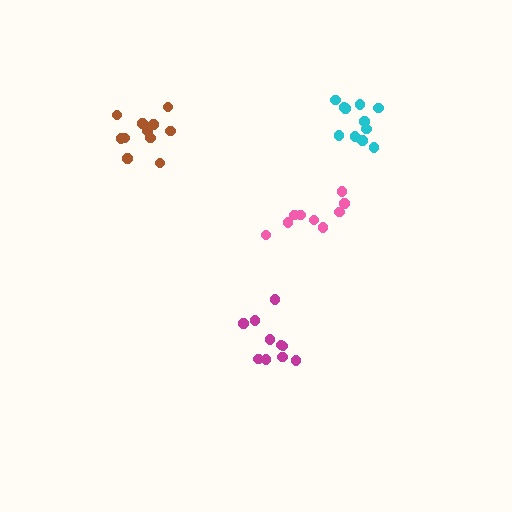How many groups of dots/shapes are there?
There are 4 groups.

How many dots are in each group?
Group 1: 12 dots, Group 2: 11 dots, Group 3: 9 dots, Group 4: 10 dots (42 total).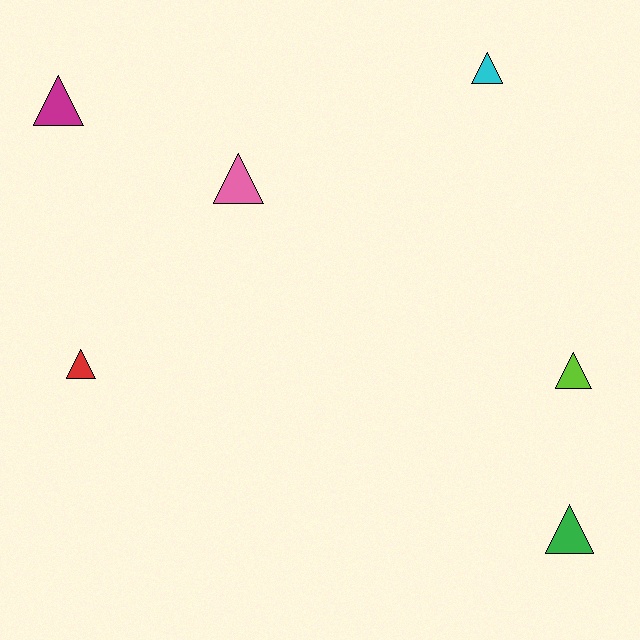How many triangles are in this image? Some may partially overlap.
There are 6 triangles.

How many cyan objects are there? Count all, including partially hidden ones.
There is 1 cyan object.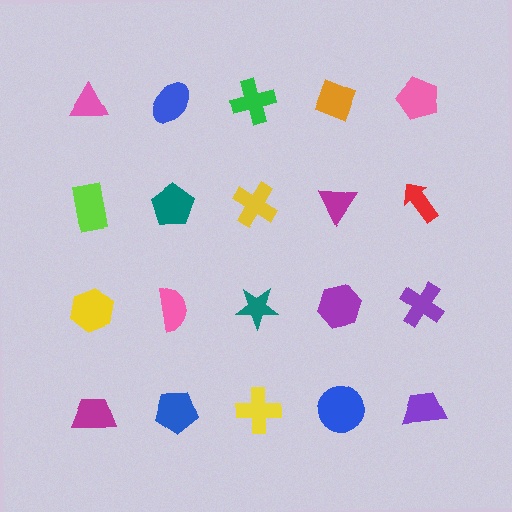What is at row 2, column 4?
A magenta triangle.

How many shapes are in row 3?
5 shapes.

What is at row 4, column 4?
A blue circle.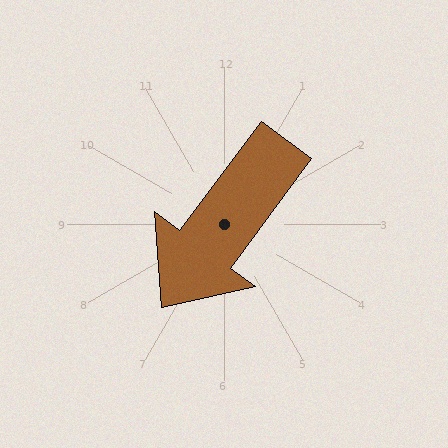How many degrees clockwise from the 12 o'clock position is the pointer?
Approximately 217 degrees.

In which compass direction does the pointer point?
Southwest.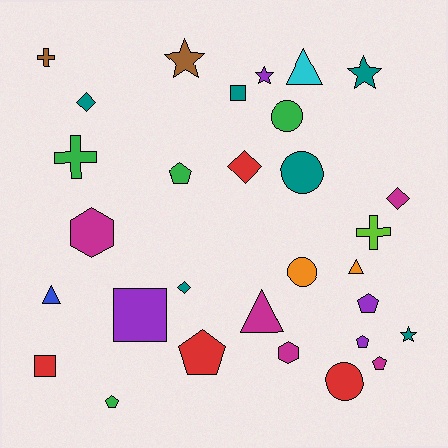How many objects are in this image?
There are 30 objects.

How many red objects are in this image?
There are 4 red objects.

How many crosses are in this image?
There are 3 crosses.